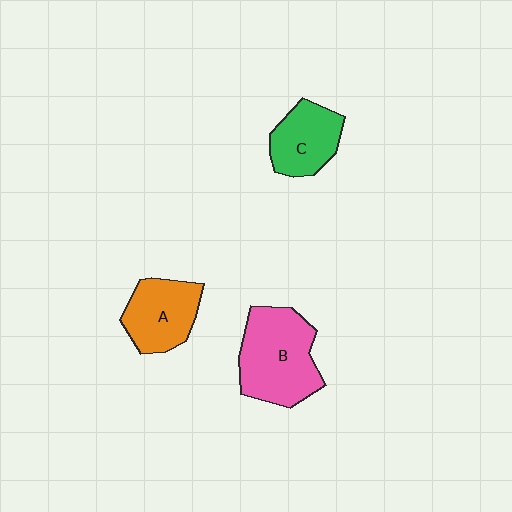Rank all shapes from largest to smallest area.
From largest to smallest: B (pink), A (orange), C (green).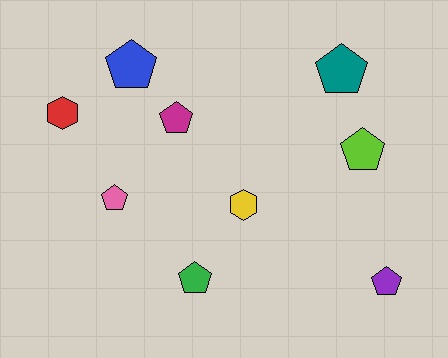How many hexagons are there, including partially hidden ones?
There are 2 hexagons.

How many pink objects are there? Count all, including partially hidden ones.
There is 1 pink object.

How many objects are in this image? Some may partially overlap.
There are 9 objects.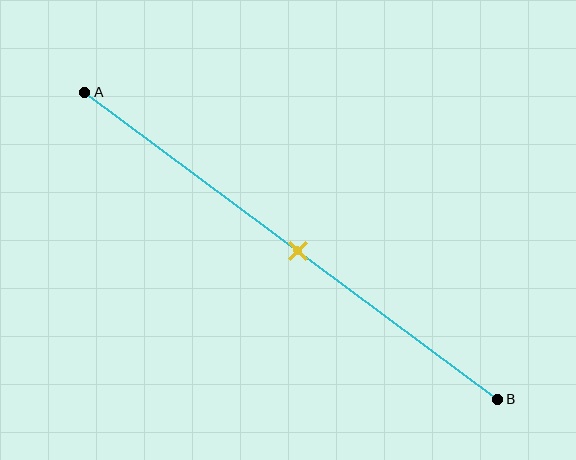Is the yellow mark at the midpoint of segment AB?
Yes, the mark is approximately at the midpoint.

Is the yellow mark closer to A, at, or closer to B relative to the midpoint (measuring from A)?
The yellow mark is approximately at the midpoint of segment AB.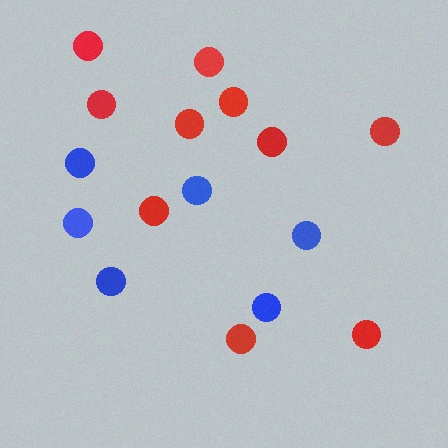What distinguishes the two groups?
There are 2 groups: one group of red circles (10) and one group of blue circles (6).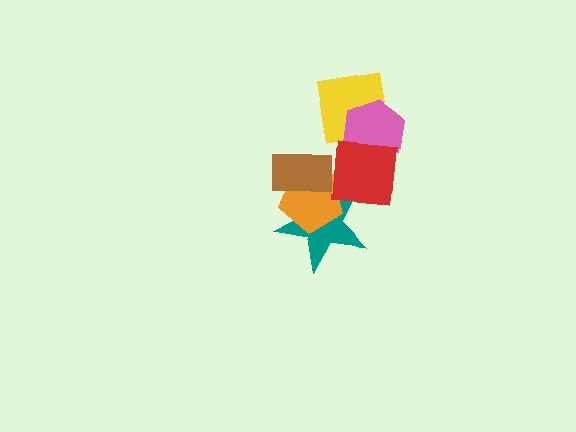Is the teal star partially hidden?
Yes, it is partially covered by another shape.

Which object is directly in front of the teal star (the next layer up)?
The orange pentagon is directly in front of the teal star.